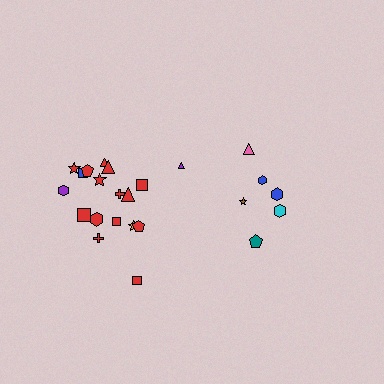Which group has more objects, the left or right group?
The left group.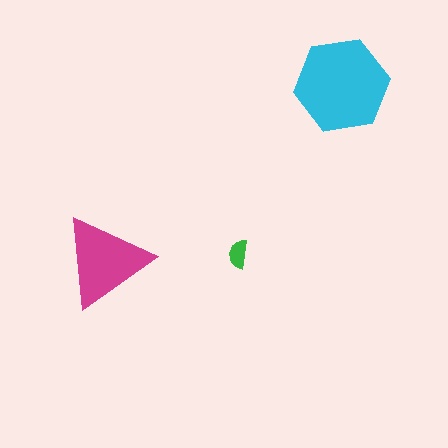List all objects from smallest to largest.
The green semicircle, the magenta triangle, the cyan hexagon.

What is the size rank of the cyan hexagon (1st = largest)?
1st.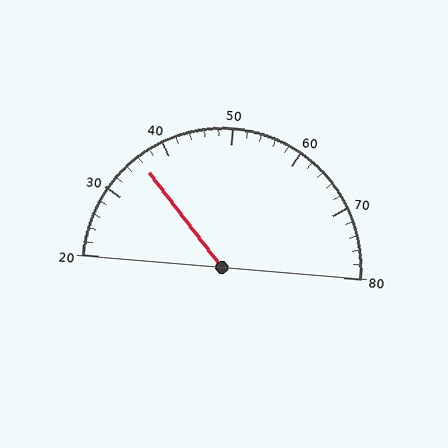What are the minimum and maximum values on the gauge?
The gauge ranges from 20 to 80.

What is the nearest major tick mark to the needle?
The nearest major tick mark is 40.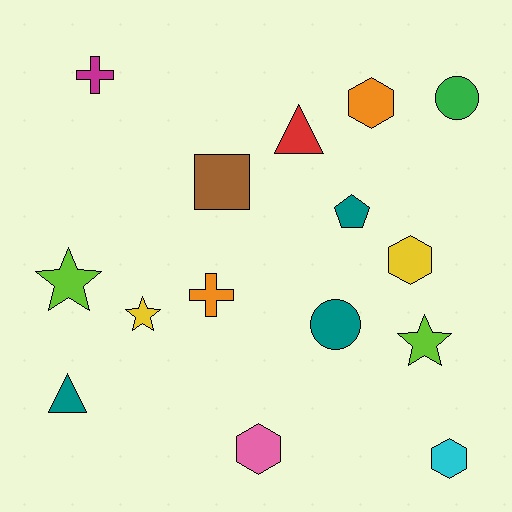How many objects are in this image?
There are 15 objects.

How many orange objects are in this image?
There are 2 orange objects.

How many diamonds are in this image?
There are no diamonds.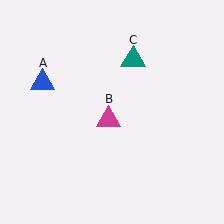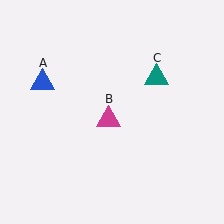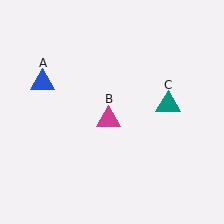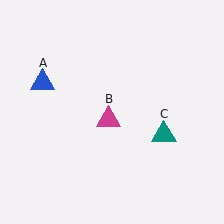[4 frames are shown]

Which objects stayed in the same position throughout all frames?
Blue triangle (object A) and magenta triangle (object B) remained stationary.